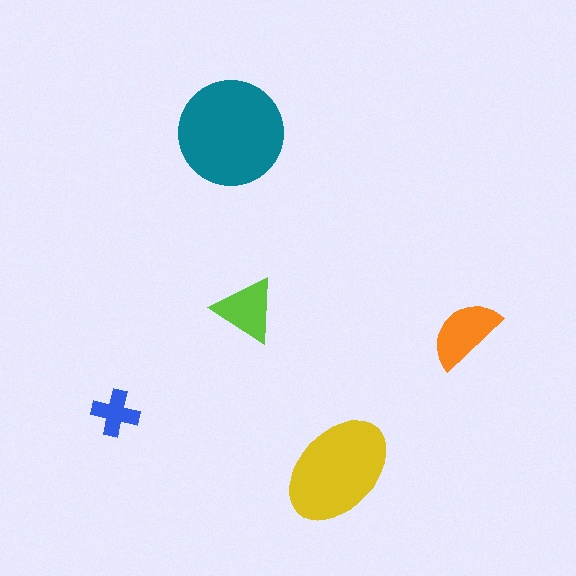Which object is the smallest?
The blue cross.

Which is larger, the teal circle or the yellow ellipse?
The teal circle.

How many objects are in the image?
There are 5 objects in the image.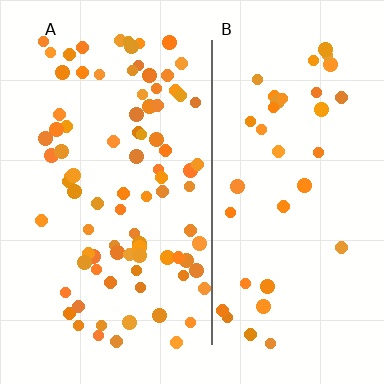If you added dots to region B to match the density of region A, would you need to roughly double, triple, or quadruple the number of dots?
Approximately double.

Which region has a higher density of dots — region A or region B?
A (the left).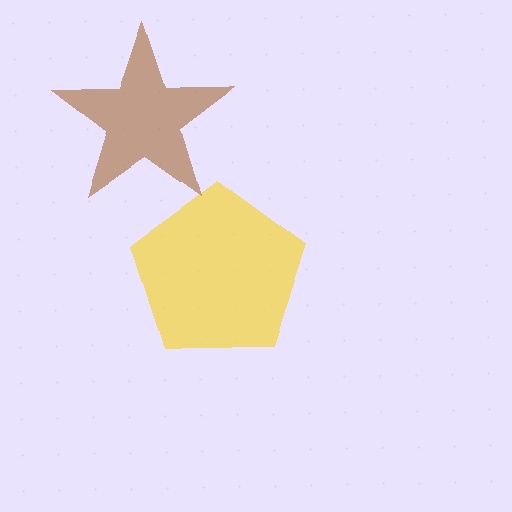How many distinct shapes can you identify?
There are 2 distinct shapes: a yellow pentagon, a brown star.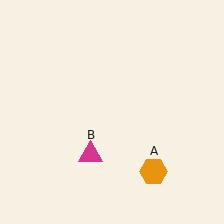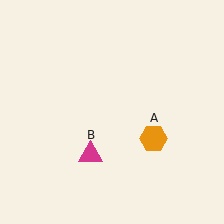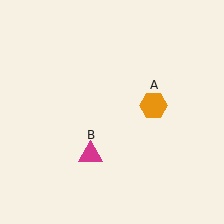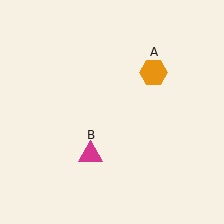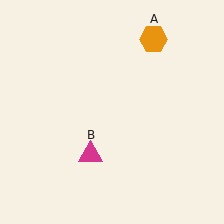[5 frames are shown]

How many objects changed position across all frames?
1 object changed position: orange hexagon (object A).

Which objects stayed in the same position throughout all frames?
Magenta triangle (object B) remained stationary.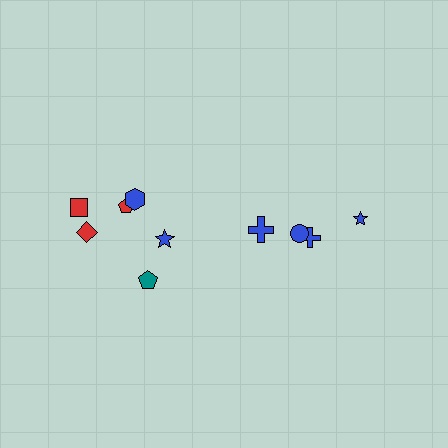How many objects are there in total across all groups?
There are 10 objects.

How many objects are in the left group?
There are 6 objects.